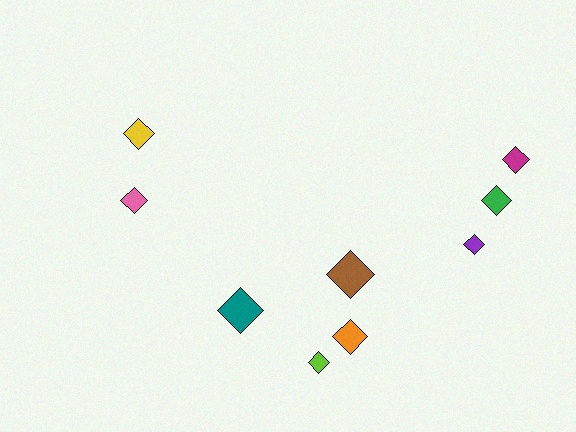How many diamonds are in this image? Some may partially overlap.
There are 9 diamonds.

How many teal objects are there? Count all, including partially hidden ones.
There is 1 teal object.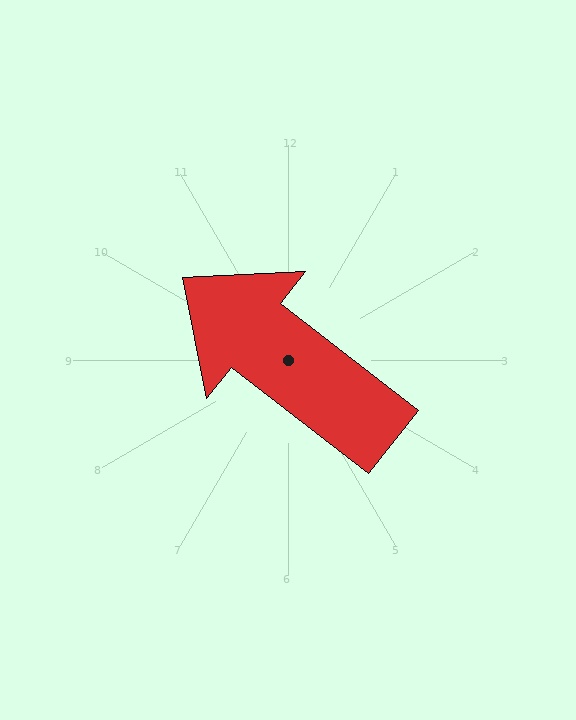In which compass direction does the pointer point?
Northwest.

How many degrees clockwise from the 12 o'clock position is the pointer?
Approximately 308 degrees.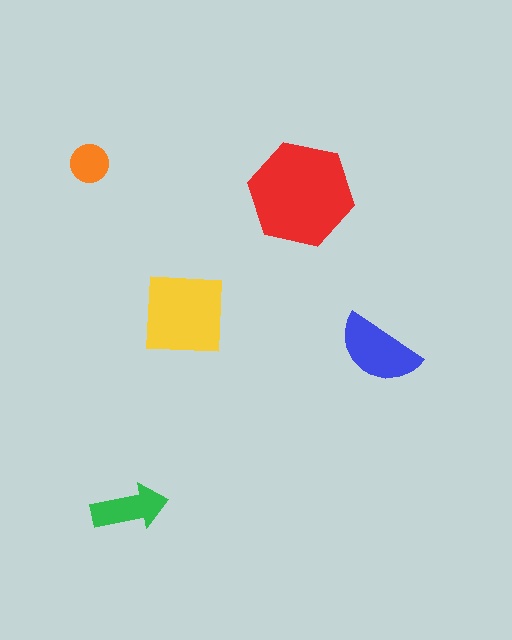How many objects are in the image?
There are 5 objects in the image.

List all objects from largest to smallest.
The red hexagon, the yellow square, the blue semicircle, the green arrow, the orange circle.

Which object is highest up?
The orange circle is topmost.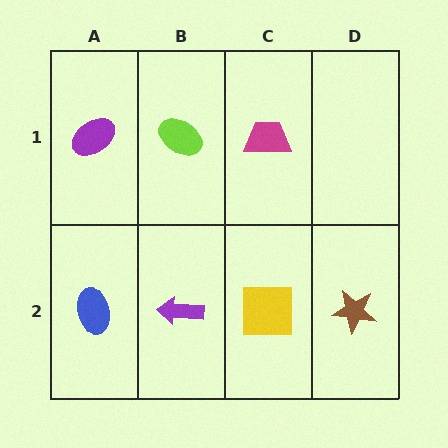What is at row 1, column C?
A magenta trapezoid.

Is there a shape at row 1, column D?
No, that cell is empty.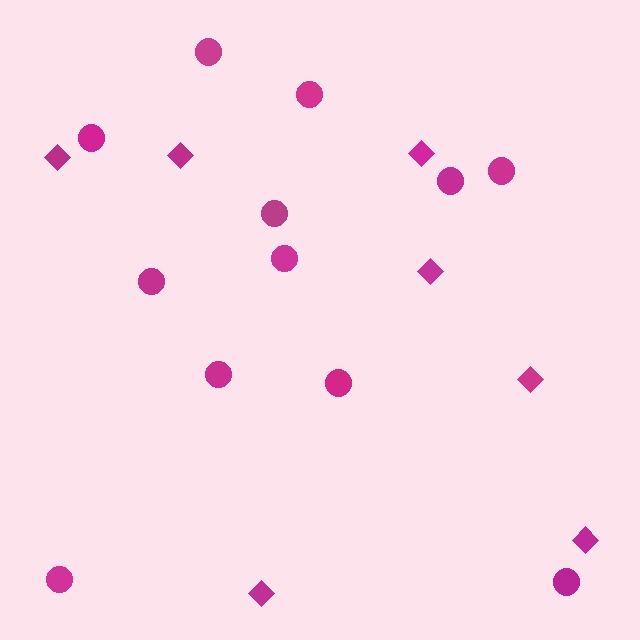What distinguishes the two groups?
There are 2 groups: one group of circles (12) and one group of diamonds (7).